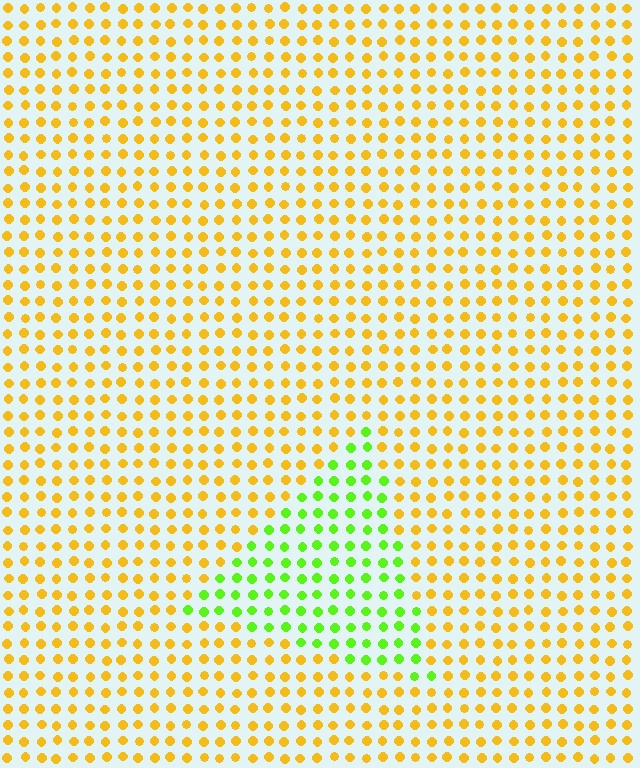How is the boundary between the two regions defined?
The boundary is defined purely by a slight shift in hue (about 58 degrees). Spacing, size, and orientation are identical on both sides.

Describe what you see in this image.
The image is filled with small yellow elements in a uniform arrangement. A triangle-shaped region is visible where the elements are tinted to a slightly different hue, forming a subtle color boundary.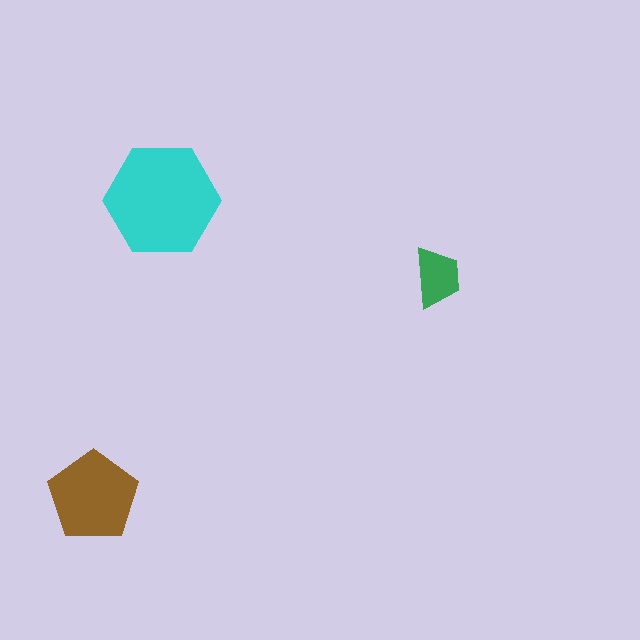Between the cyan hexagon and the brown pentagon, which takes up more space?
The cyan hexagon.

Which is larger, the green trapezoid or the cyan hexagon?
The cyan hexagon.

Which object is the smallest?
The green trapezoid.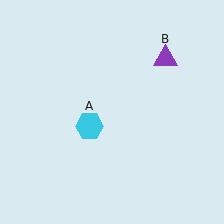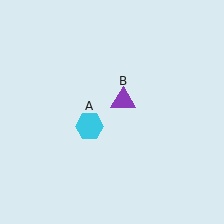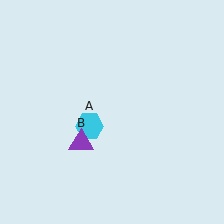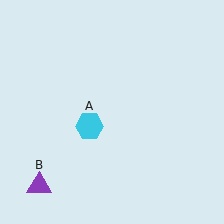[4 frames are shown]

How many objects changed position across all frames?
1 object changed position: purple triangle (object B).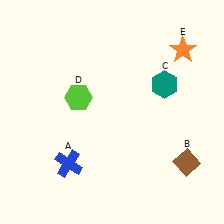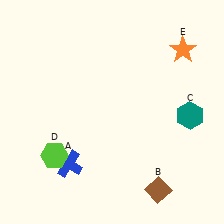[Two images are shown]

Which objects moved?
The objects that moved are: the brown diamond (B), the teal hexagon (C), the lime hexagon (D).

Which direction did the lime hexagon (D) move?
The lime hexagon (D) moved down.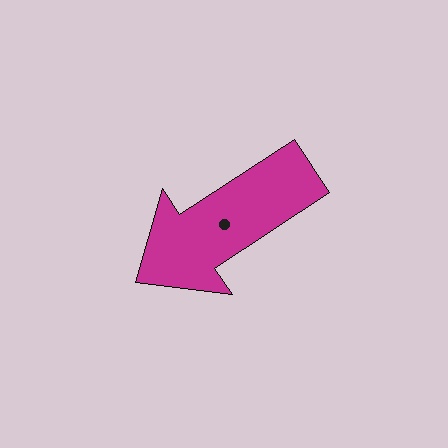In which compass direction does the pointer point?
Southwest.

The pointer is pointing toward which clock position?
Roughly 8 o'clock.